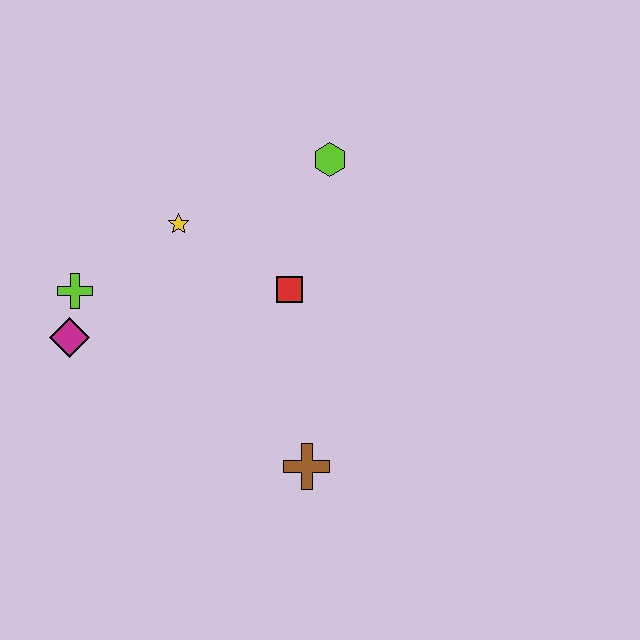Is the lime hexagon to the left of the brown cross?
No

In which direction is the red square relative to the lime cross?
The red square is to the right of the lime cross.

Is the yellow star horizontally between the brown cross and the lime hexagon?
No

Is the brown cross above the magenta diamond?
No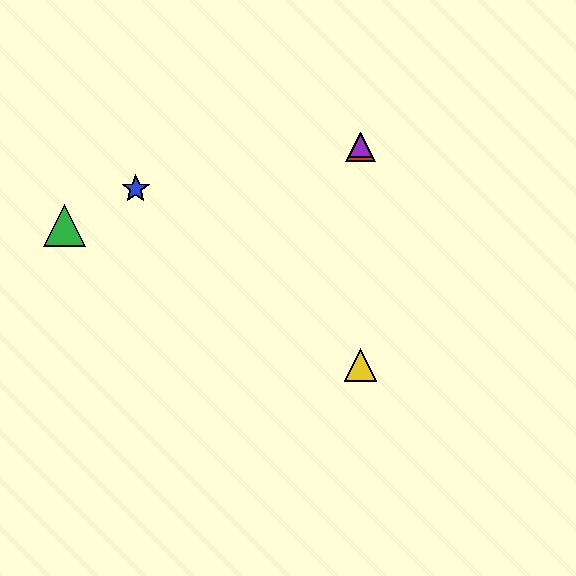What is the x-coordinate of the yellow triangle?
The yellow triangle is at x≈361.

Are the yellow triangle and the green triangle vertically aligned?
No, the yellow triangle is at x≈361 and the green triangle is at x≈64.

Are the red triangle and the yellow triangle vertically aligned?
Yes, both are at x≈361.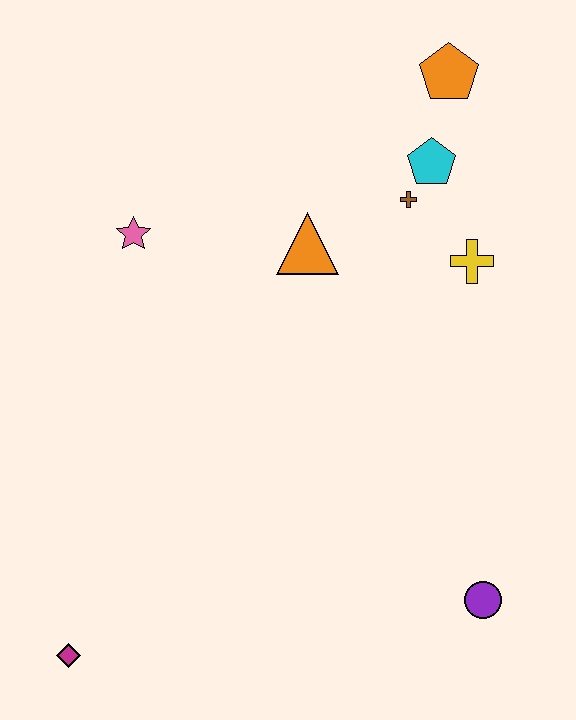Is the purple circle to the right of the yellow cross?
Yes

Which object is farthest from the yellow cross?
The magenta diamond is farthest from the yellow cross.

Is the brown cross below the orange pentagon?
Yes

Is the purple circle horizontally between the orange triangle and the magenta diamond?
No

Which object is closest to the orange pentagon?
The cyan pentagon is closest to the orange pentagon.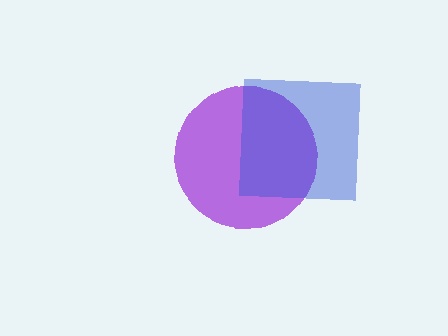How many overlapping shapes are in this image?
There are 2 overlapping shapes in the image.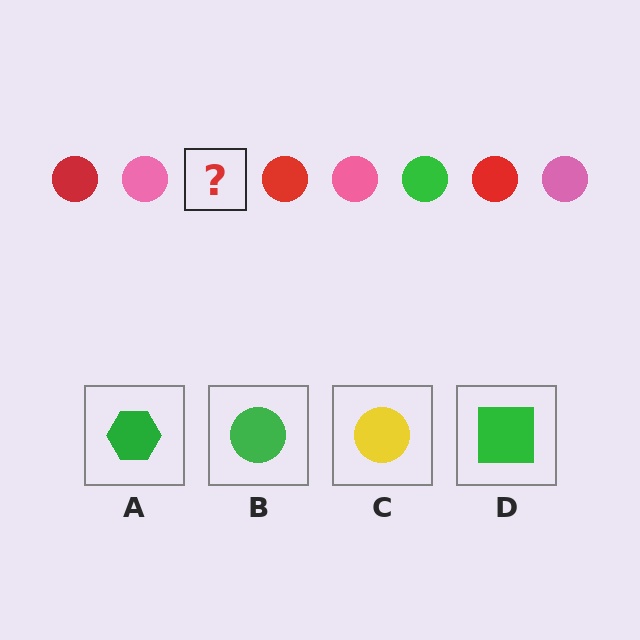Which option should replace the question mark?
Option B.